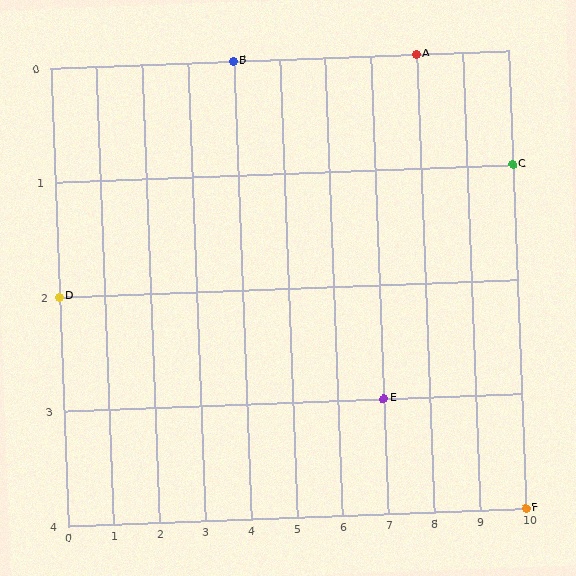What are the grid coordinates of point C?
Point C is at grid coordinates (10, 1).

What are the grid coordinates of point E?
Point E is at grid coordinates (7, 3).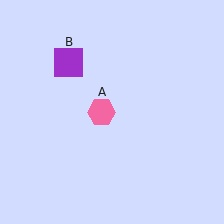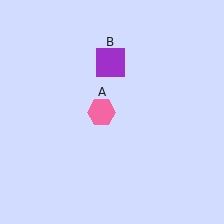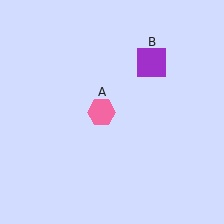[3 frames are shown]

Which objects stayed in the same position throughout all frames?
Pink hexagon (object A) remained stationary.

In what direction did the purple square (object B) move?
The purple square (object B) moved right.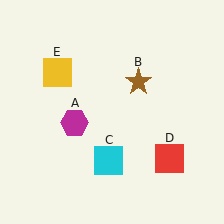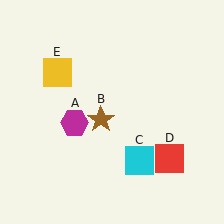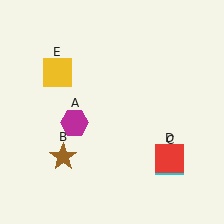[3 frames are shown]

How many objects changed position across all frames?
2 objects changed position: brown star (object B), cyan square (object C).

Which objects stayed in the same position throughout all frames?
Magenta hexagon (object A) and red square (object D) and yellow square (object E) remained stationary.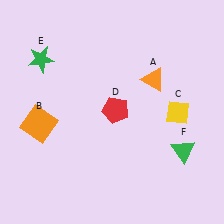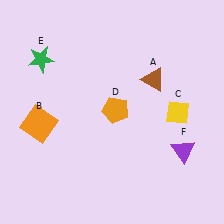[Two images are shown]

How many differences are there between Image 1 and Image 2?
There are 3 differences between the two images.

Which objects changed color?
A changed from orange to brown. D changed from red to orange. F changed from green to purple.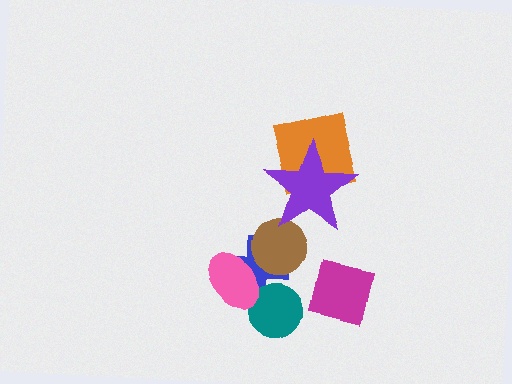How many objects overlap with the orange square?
1 object overlaps with the orange square.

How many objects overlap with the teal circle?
2 objects overlap with the teal circle.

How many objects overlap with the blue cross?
3 objects overlap with the blue cross.